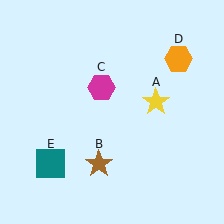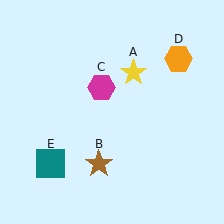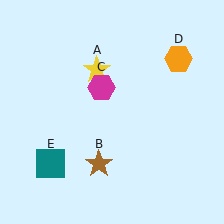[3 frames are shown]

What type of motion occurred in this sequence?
The yellow star (object A) rotated counterclockwise around the center of the scene.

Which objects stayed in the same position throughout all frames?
Brown star (object B) and magenta hexagon (object C) and orange hexagon (object D) and teal square (object E) remained stationary.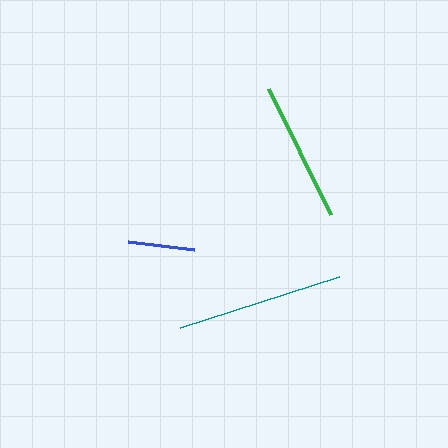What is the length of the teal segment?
The teal segment is approximately 168 pixels long.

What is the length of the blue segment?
The blue segment is approximately 67 pixels long.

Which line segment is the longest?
The teal line is the longest at approximately 168 pixels.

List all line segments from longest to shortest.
From longest to shortest: teal, green, blue.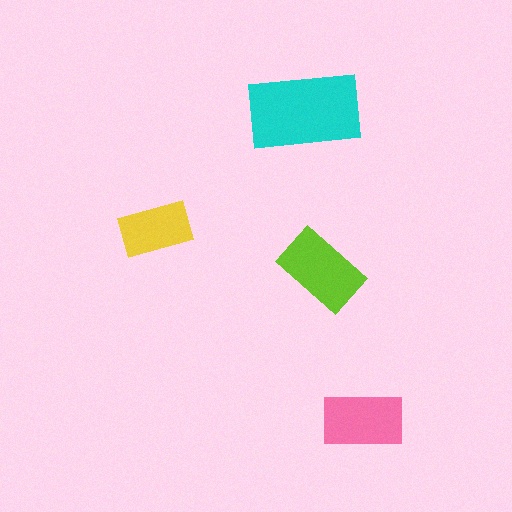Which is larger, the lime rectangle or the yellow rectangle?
The lime one.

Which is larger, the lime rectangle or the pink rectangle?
The lime one.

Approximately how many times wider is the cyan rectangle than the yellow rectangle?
About 1.5 times wider.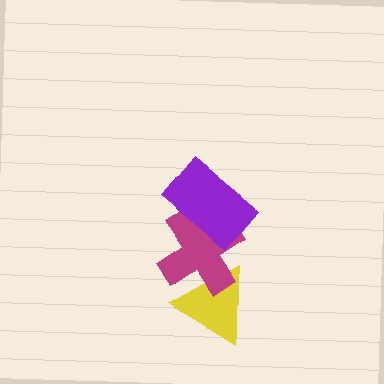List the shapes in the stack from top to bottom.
From top to bottom: the purple rectangle, the magenta cross, the yellow triangle.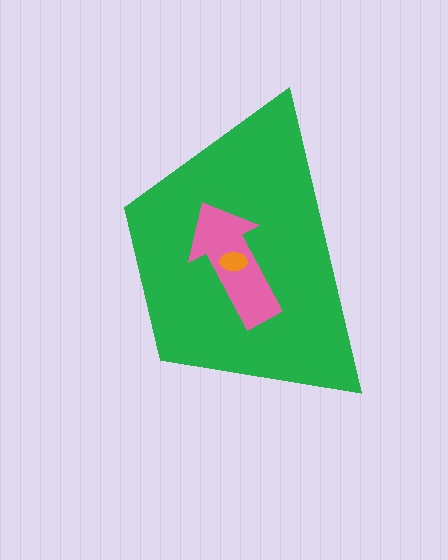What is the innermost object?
The orange ellipse.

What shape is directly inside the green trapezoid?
The pink arrow.